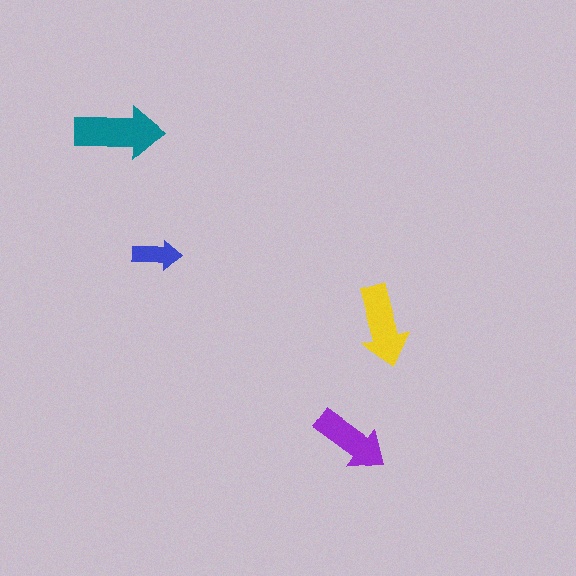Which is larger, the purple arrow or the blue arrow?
The purple one.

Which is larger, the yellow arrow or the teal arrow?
The teal one.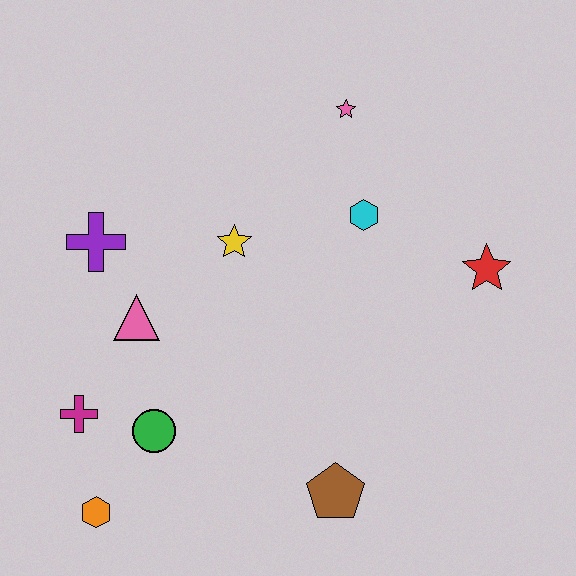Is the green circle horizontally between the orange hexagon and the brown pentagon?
Yes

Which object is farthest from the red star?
The orange hexagon is farthest from the red star.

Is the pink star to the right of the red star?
No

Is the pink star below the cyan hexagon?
No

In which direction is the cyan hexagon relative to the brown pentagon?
The cyan hexagon is above the brown pentagon.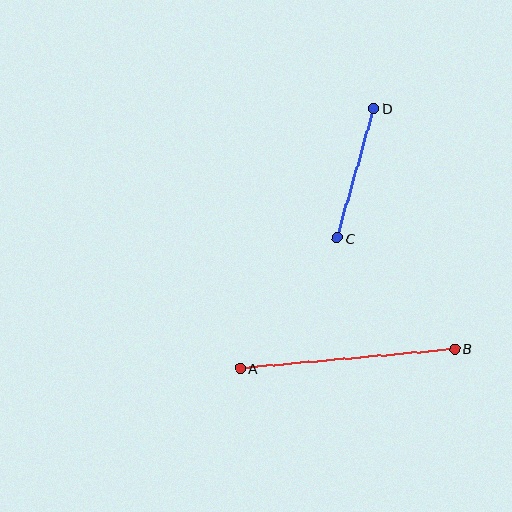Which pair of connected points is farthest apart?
Points A and B are farthest apart.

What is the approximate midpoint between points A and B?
The midpoint is at approximately (347, 359) pixels.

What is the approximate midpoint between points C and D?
The midpoint is at approximately (355, 173) pixels.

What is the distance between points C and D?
The distance is approximately 135 pixels.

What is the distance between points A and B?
The distance is approximately 216 pixels.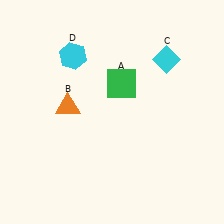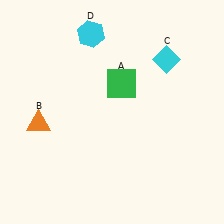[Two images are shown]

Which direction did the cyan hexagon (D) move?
The cyan hexagon (D) moved up.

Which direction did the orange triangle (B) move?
The orange triangle (B) moved left.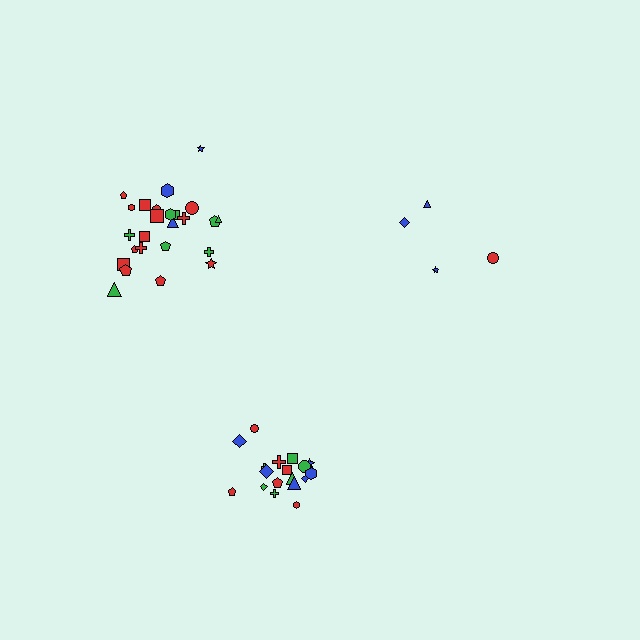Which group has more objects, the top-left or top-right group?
The top-left group.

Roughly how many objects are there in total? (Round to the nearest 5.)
Roughly 45 objects in total.